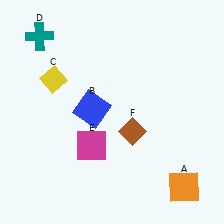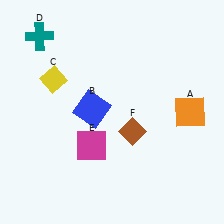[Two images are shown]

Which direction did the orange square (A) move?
The orange square (A) moved up.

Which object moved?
The orange square (A) moved up.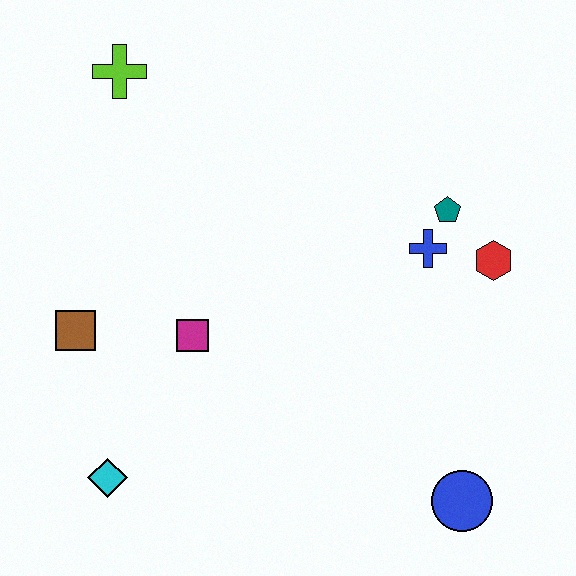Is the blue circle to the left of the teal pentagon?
No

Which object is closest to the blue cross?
The teal pentagon is closest to the blue cross.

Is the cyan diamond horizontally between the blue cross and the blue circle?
No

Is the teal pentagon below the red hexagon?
No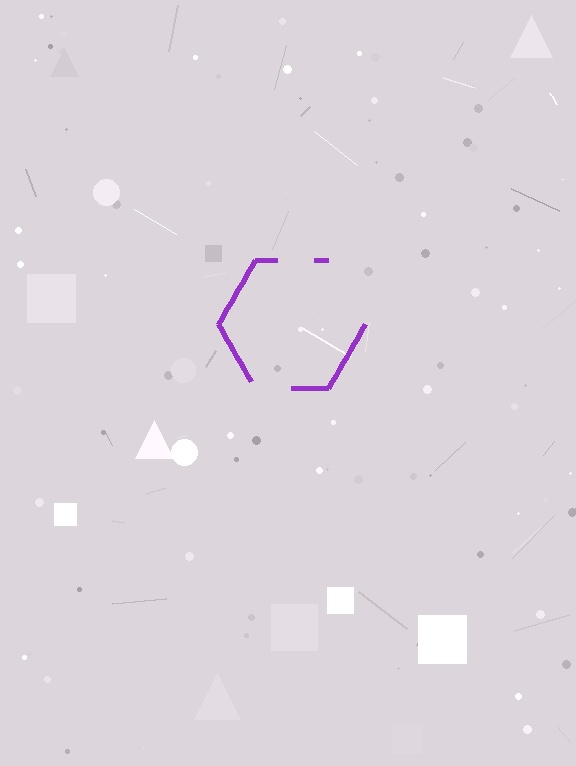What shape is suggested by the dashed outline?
The dashed outline suggests a hexagon.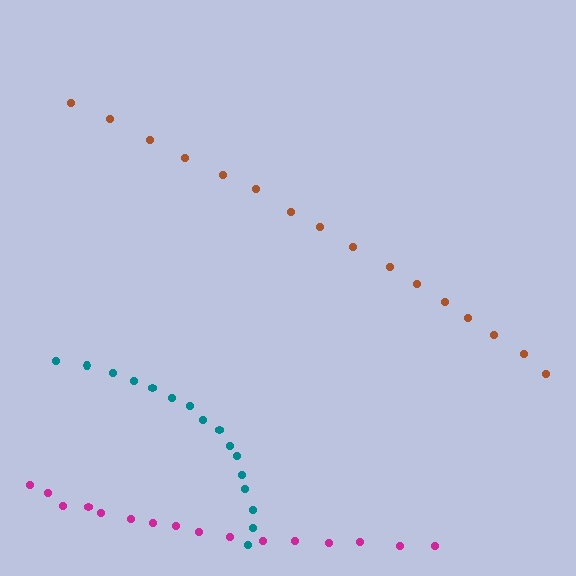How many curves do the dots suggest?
There are 3 distinct paths.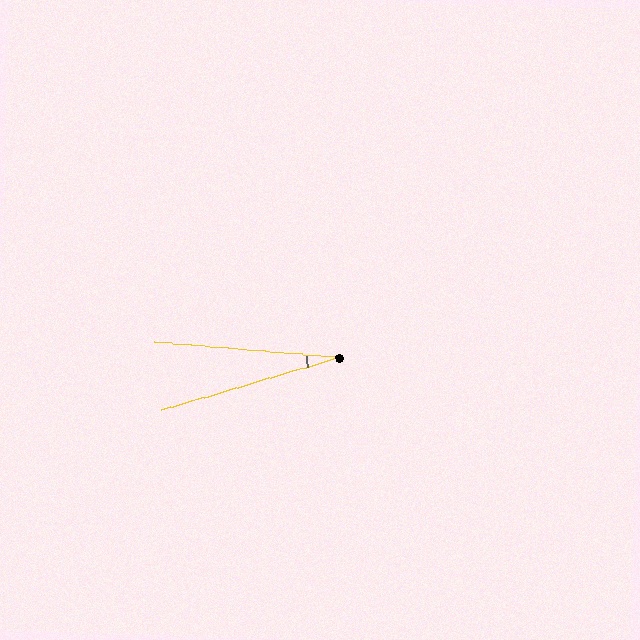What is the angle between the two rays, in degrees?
Approximately 21 degrees.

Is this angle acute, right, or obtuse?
It is acute.